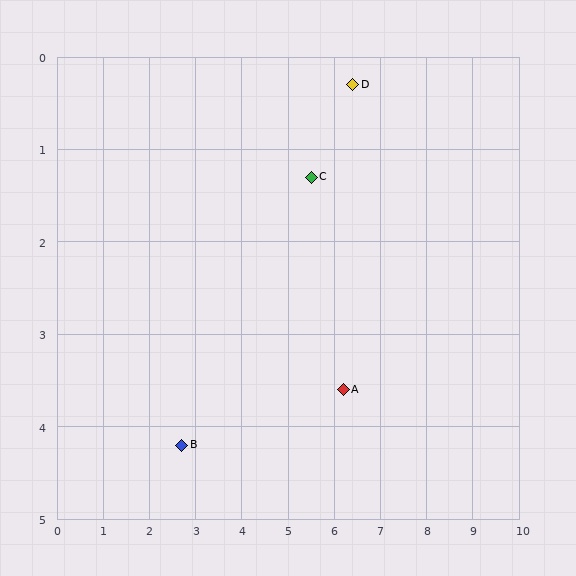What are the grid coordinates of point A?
Point A is at approximately (6.2, 3.6).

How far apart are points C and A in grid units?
Points C and A are about 2.4 grid units apart.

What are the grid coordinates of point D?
Point D is at approximately (6.4, 0.3).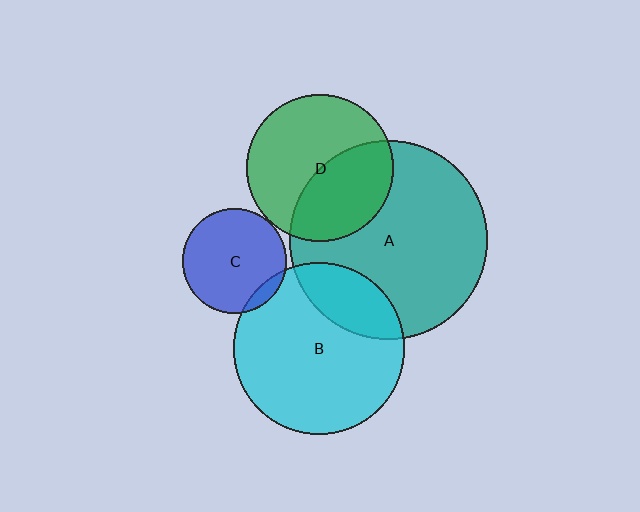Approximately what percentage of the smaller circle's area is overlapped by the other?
Approximately 25%.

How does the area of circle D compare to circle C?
Approximately 2.0 times.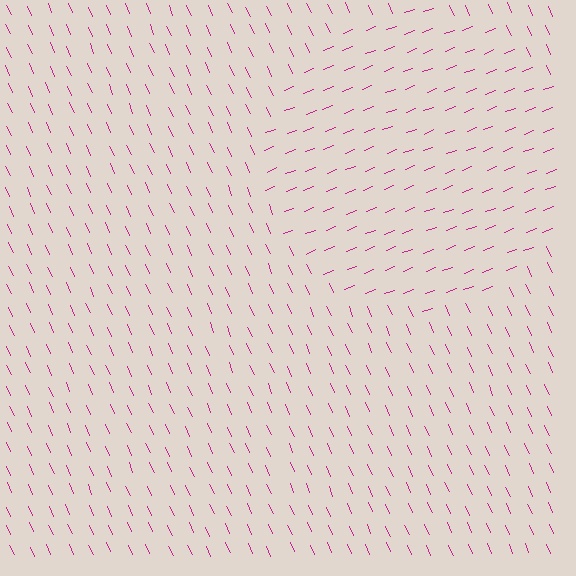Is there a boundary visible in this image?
Yes, there is a texture boundary formed by a change in line orientation.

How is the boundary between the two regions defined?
The boundary is defined purely by a change in line orientation (approximately 87 degrees difference). All lines are the same color and thickness.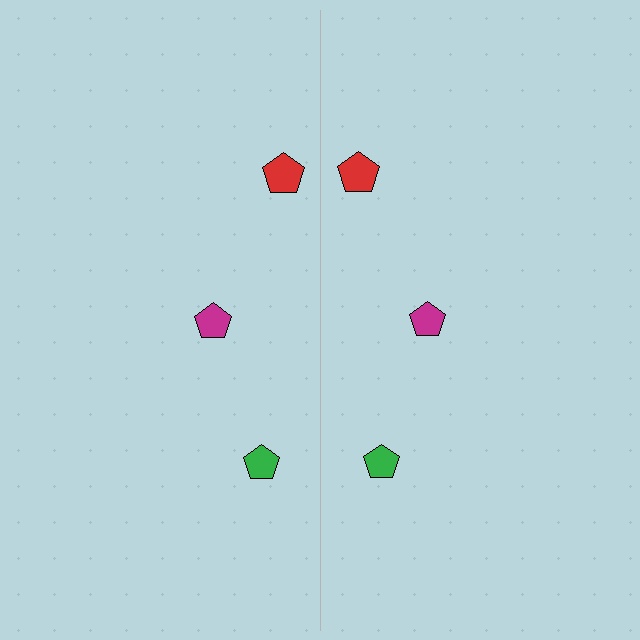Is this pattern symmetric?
Yes, this pattern has bilateral (reflection) symmetry.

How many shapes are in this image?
There are 6 shapes in this image.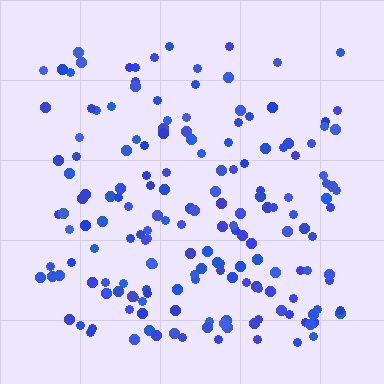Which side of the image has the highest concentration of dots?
The bottom.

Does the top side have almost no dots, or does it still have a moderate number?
Still a moderate number, just noticeably fewer than the bottom.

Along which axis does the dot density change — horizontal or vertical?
Vertical.